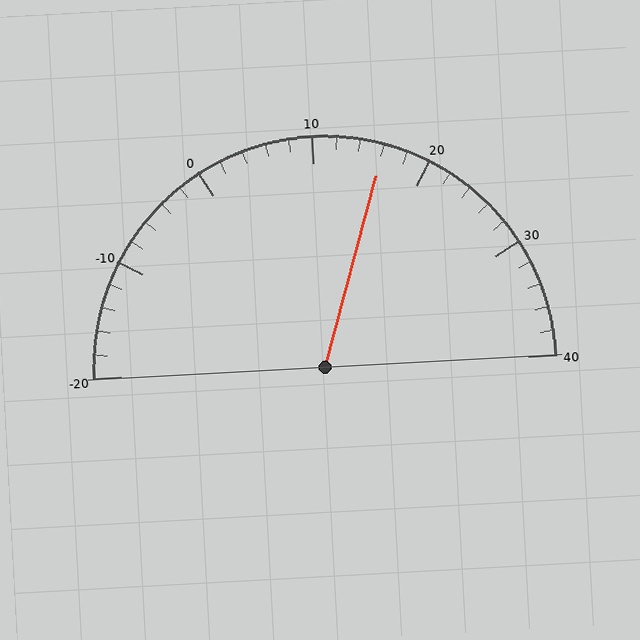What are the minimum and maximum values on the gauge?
The gauge ranges from -20 to 40.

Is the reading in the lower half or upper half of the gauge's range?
The reading is in the upper half of the range (-20 to 40).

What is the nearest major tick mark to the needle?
The nearest major tick mark is 20.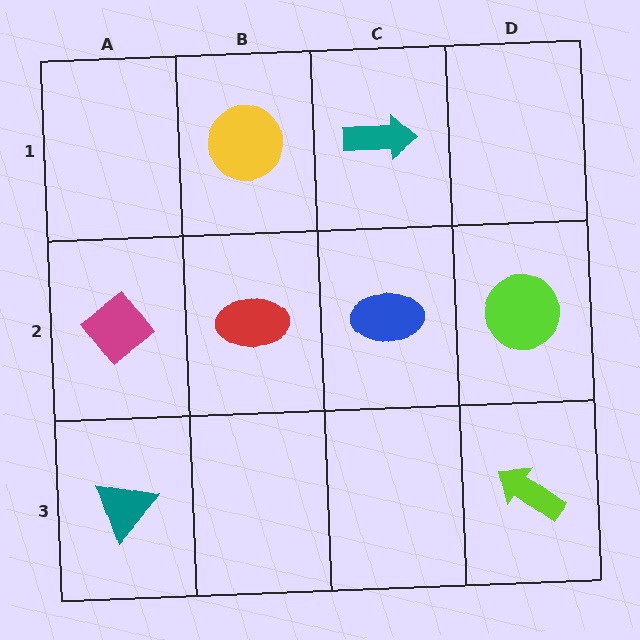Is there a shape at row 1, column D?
No, that cell is empty.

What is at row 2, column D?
A lime circle.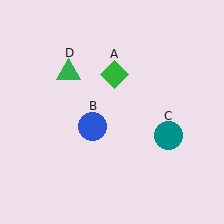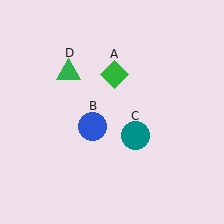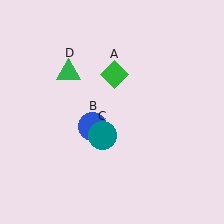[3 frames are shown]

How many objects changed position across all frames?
1 object changed position: teal circle (object C).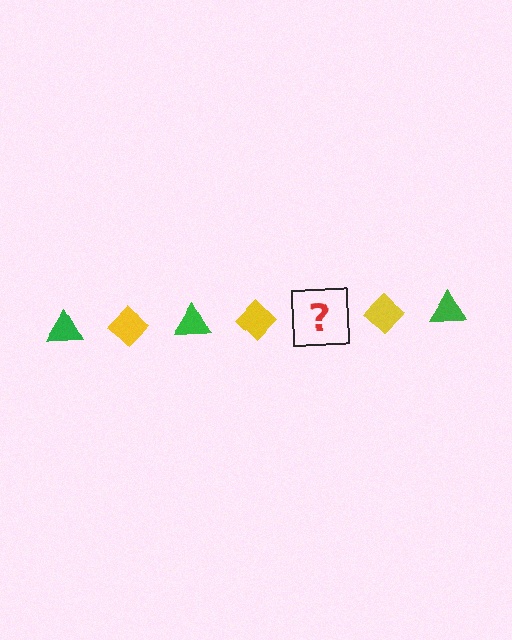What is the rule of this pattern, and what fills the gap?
The rule is that the pattern alternates between green triangle and yellow diamond. The gap should be filled with a green triangle.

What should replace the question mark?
The question mark should be replaced with a green triangle.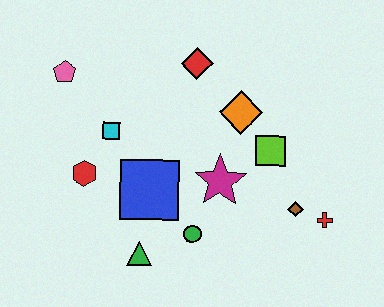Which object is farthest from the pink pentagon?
The red cross is farthest from the pink pentagon.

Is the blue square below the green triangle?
No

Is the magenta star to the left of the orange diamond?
Yes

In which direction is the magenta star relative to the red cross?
The magenta star is to the left of the red cross.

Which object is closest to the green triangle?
The green circle is closest to the green triangle.